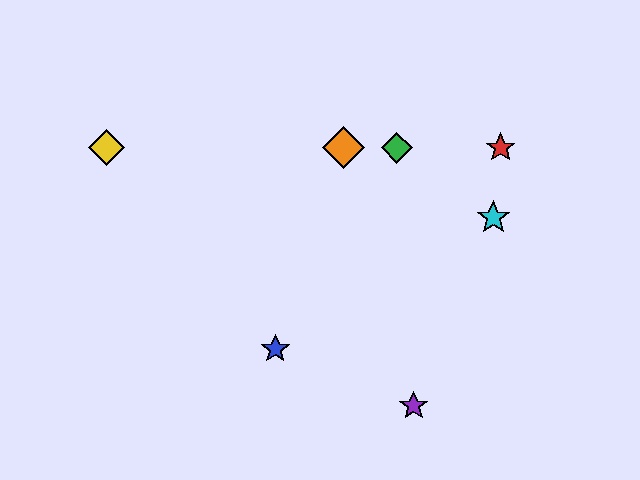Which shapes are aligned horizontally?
The red star, the green diamond, the yellow diamond, the orange diamond are aligned horizontally.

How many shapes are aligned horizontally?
4 shapes (the red star, the green diamond, the yellow diamond, the orange diamond) are aligned horizontally.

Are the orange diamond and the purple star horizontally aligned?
No, the orange diamond is at y≈148 and the purple star is at y≈406.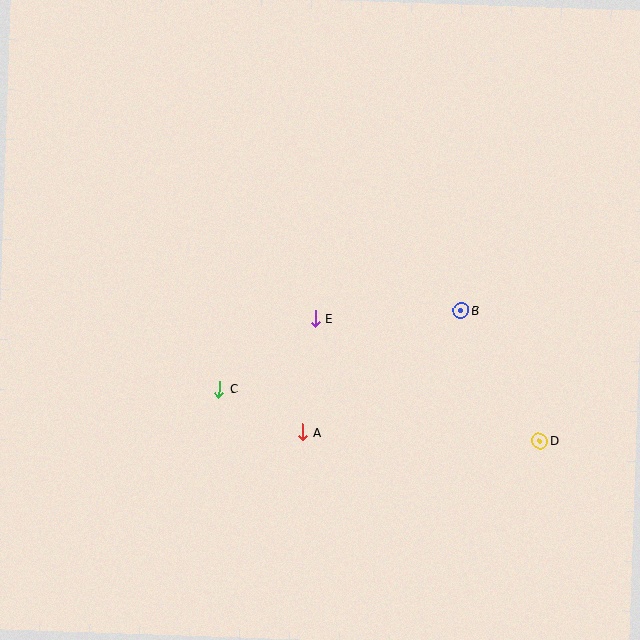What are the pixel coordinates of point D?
Point D is at (540, 441).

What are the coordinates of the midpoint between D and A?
The midpoint between D and A is at (421, 437).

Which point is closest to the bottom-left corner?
Point C is closest to the bottom-left corner.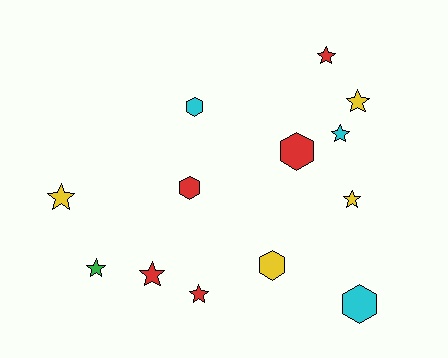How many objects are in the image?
There are 13 objects.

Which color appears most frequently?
Red, with 5 objects.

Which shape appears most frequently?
Star, with 8 objects.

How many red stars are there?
There are 3 red stars.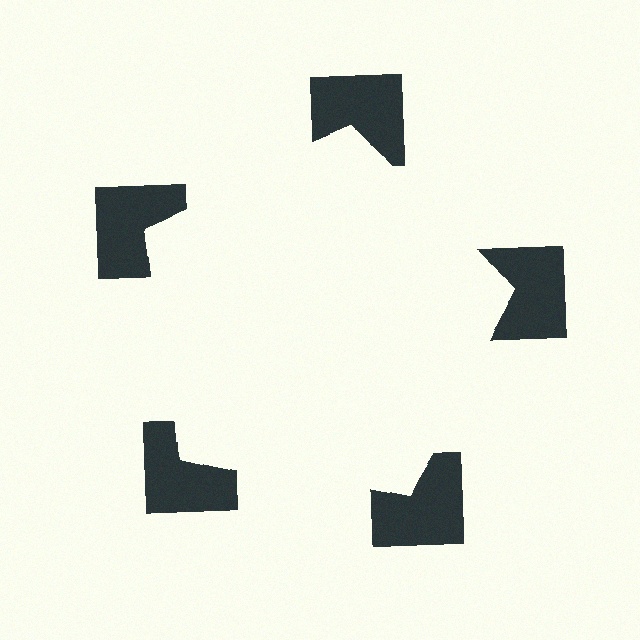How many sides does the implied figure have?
5 sides.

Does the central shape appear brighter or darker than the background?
It typically appears slightly brighter than the background, even though no actual brightness change is drawn.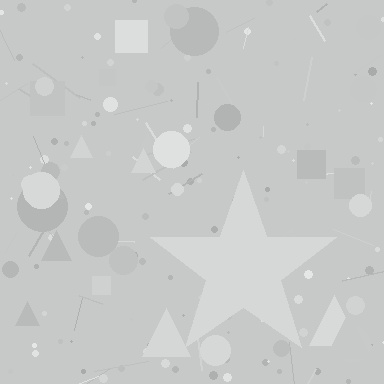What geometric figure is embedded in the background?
A star is embedded in the background.